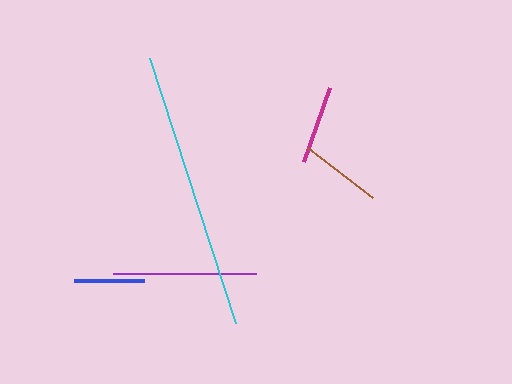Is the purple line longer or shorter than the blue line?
The purple line is longer than the blue line.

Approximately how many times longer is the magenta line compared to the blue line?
The magenta line is approximately 1.1 times the length of the blue line.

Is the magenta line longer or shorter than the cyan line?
The cyan line is longer than the magenta line.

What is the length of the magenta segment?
The magenta segment is approximately 78 pixels long.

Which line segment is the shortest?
The blue line is the shortest at approximately 70 pixels.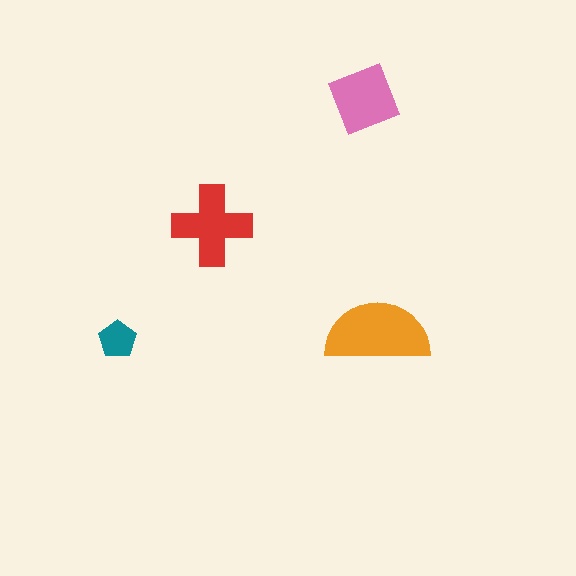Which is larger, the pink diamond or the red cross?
The red cross.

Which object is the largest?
The orange semicircle.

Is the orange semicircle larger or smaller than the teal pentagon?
Larger.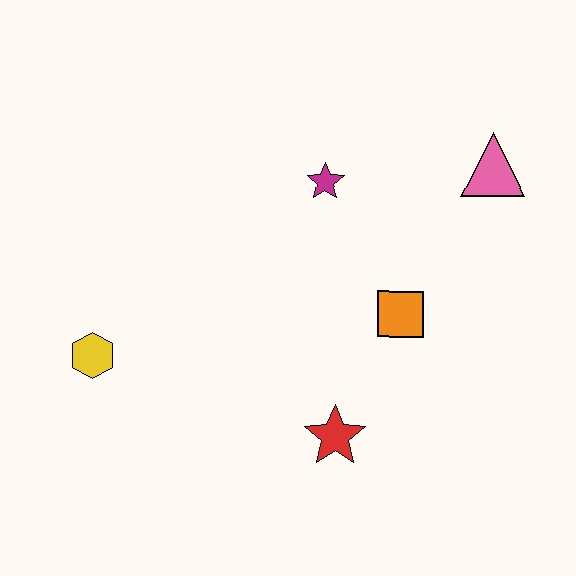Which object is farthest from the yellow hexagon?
The pink triangle is farthest from the yellow hexagon.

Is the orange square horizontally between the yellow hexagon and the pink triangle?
Yes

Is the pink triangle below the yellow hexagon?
No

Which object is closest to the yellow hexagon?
The red star is closest to the yellow hexagon.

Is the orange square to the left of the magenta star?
No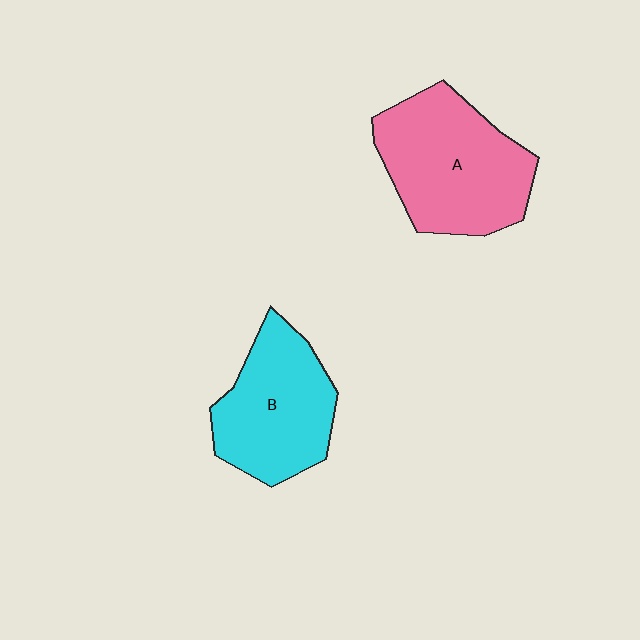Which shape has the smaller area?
Shape B (cyan).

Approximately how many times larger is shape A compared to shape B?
Approximately 1.2 times.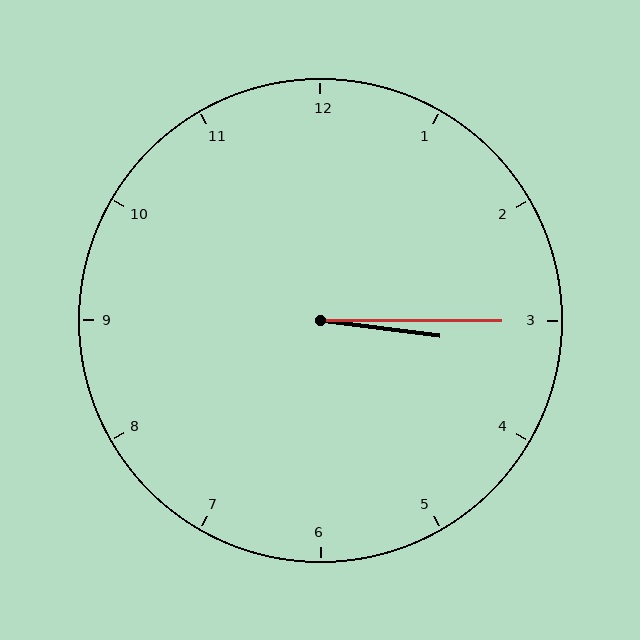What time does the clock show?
3:15.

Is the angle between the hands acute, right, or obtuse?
It is acute.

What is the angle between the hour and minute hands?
Approximately 8 degrees.